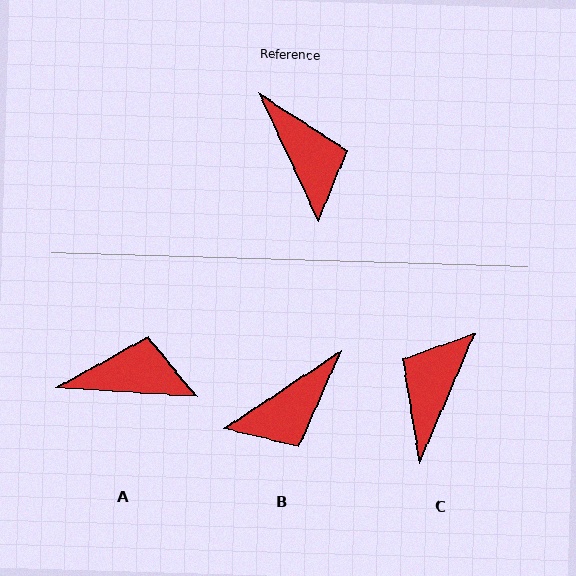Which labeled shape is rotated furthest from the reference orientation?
C, about 132 degrees away.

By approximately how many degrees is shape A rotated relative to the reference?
Approximately 62 degrees counter-clockwise.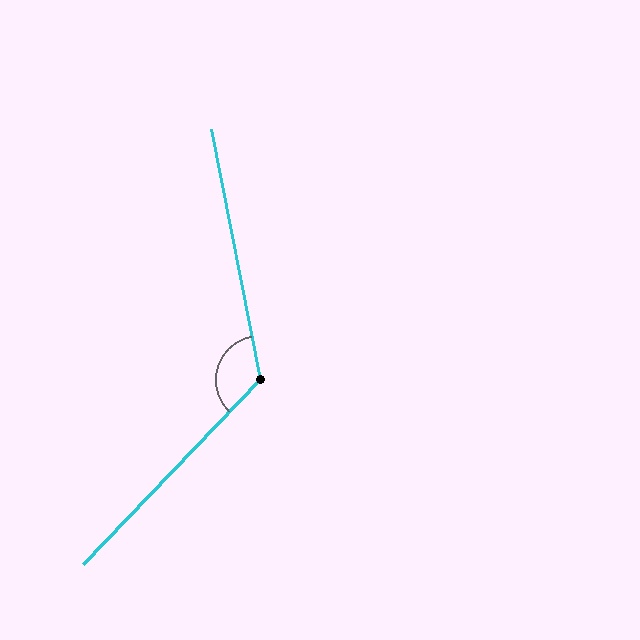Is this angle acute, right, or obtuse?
It is obtuse.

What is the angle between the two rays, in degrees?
Approximately 125 degrees.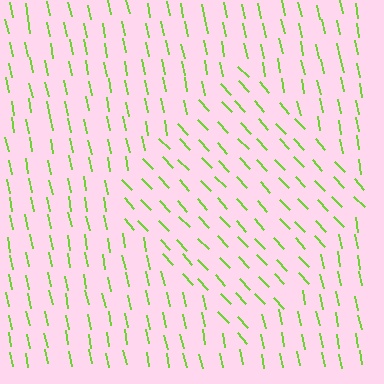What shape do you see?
I see a diamond.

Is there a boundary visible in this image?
Yes, there is a texture boundary formed by a change in line orientation.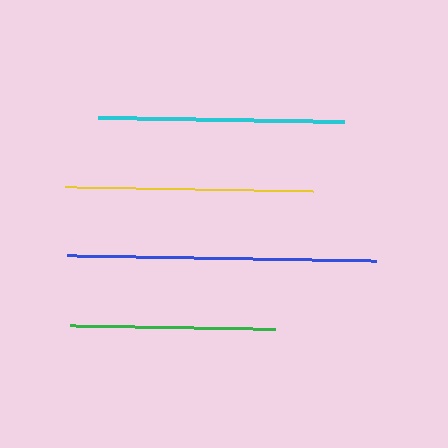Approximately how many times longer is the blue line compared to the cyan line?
The blue line is approximately 1.3 times the length of the cyan line.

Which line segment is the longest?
The blue line is the longest at approximately 309 pixels.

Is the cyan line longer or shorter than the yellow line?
The yellow line is longer than the cyan line.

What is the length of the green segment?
The green segment is approximately 205 pixels long.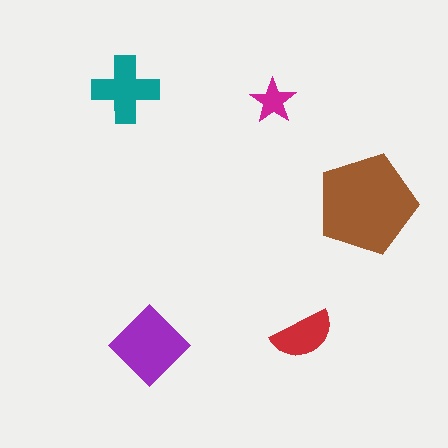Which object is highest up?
The teal cross is topmost.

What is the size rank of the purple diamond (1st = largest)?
2nd.